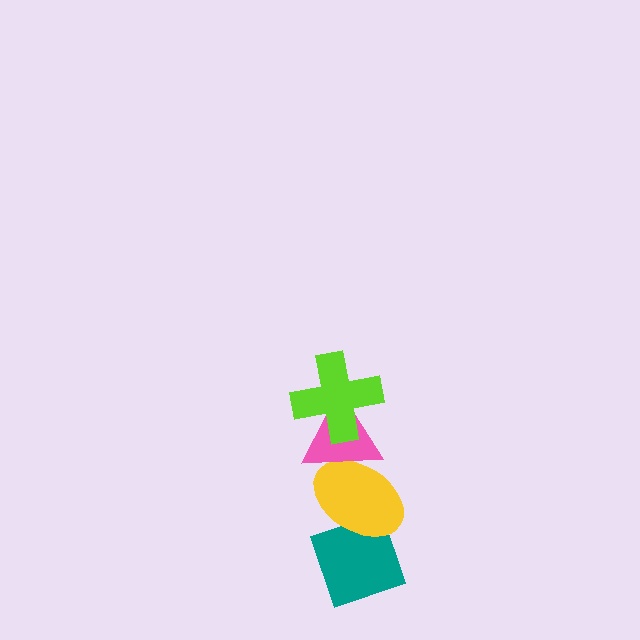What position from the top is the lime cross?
The lime cross is 1st from the top.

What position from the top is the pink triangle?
The pink triangle is 2nd from the top.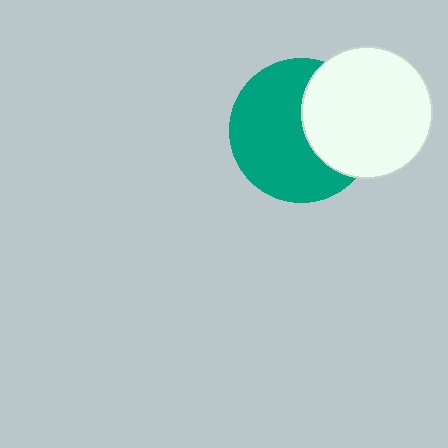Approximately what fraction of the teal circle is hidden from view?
Roughly 37% of the teal circle is hidden behind the white circle.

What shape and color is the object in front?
The object in front is a white circle.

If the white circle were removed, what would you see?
You would see the complete teal circle.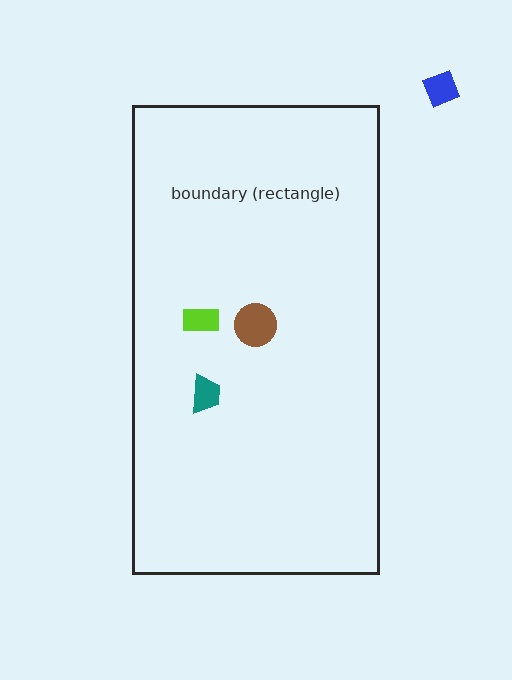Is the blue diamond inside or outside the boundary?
Outside.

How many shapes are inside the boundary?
3 inside, 1 outside.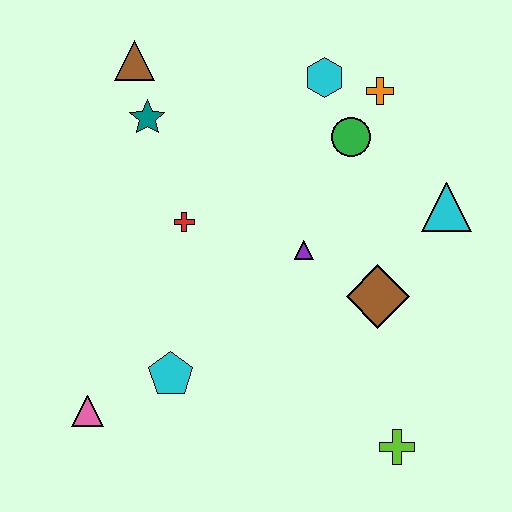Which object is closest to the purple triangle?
The brown diamond is closest to the purple triangle.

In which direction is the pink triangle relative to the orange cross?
The pink triangle is below the orange cross.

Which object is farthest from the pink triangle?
The orange cross is farthest from the pink triangle.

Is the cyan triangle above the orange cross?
No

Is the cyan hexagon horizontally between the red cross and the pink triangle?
No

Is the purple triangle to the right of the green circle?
No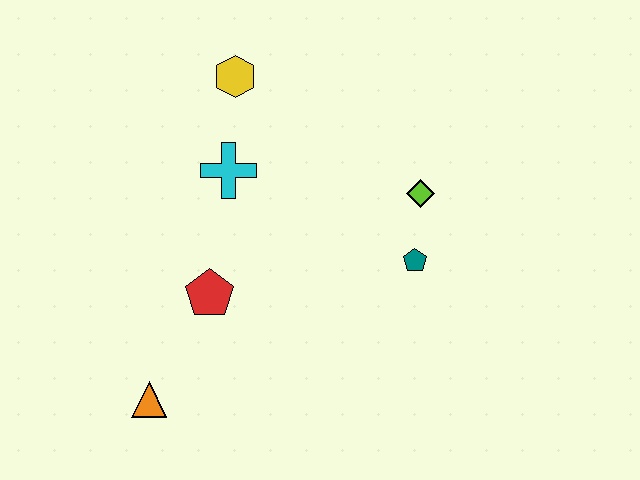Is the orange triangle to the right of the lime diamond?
No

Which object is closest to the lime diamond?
The teal pentagon is closest to the lime diamond.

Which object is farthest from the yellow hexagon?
The orange triangle is farthest from the yellow hexagon.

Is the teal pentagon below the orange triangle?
No